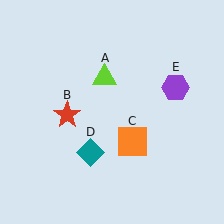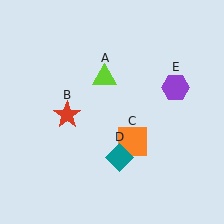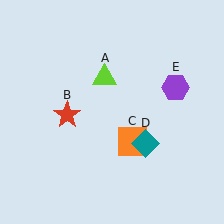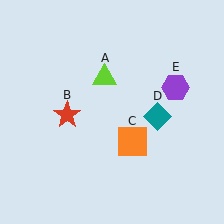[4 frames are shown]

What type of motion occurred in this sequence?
The teal diamond (object D) rotated counterclockwise around the center of the scene.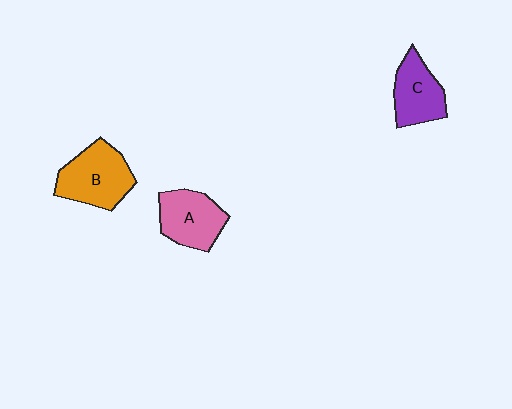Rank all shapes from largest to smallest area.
From largest to smallest: B (orange), A (pink), C (purple).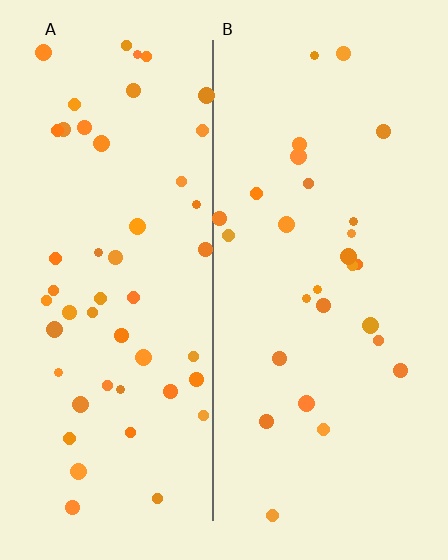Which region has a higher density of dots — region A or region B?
A (the left).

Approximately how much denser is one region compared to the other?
Approximately 1.8× — region A over region B.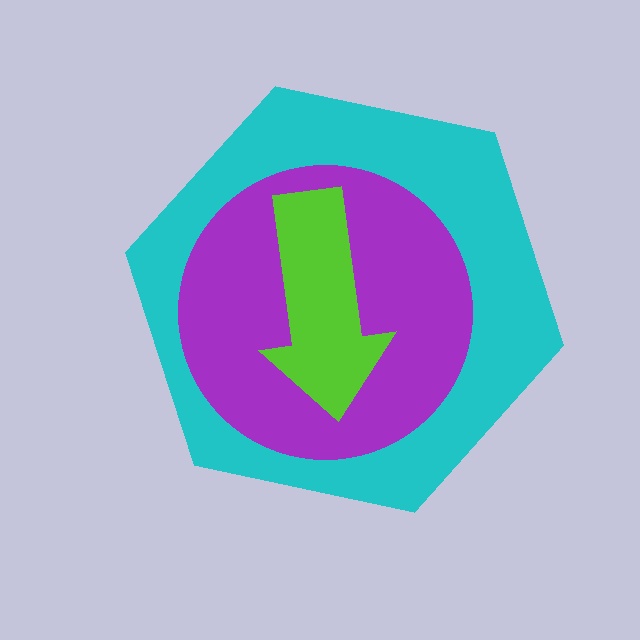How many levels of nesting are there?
3.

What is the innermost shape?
The lime arrow.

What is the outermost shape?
The cyan hexagon.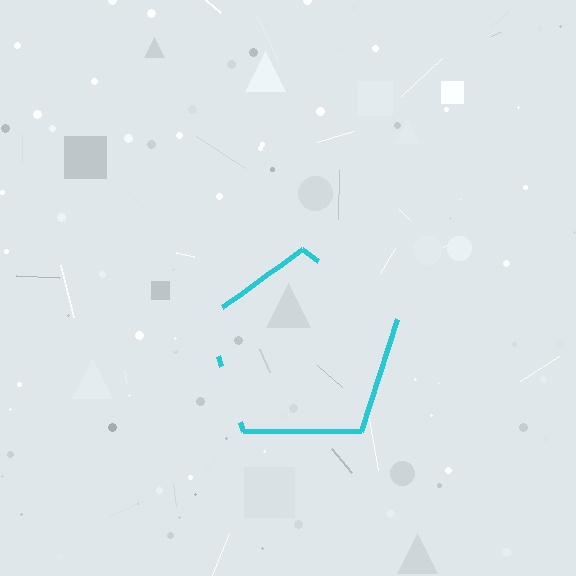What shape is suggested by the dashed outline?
The dashed outline suggests a pentagon.